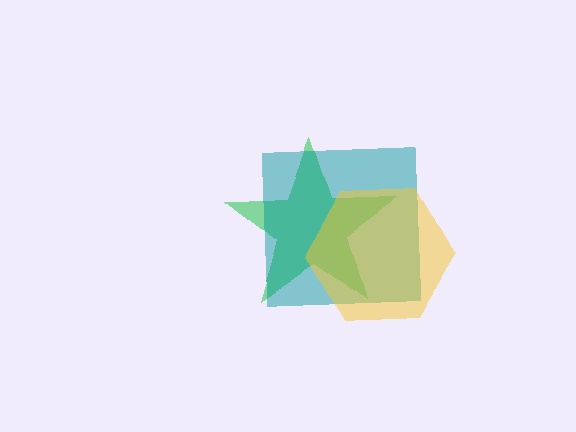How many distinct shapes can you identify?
There are 3 distinct shapes: a green star, a teal square, a yellow hexagon.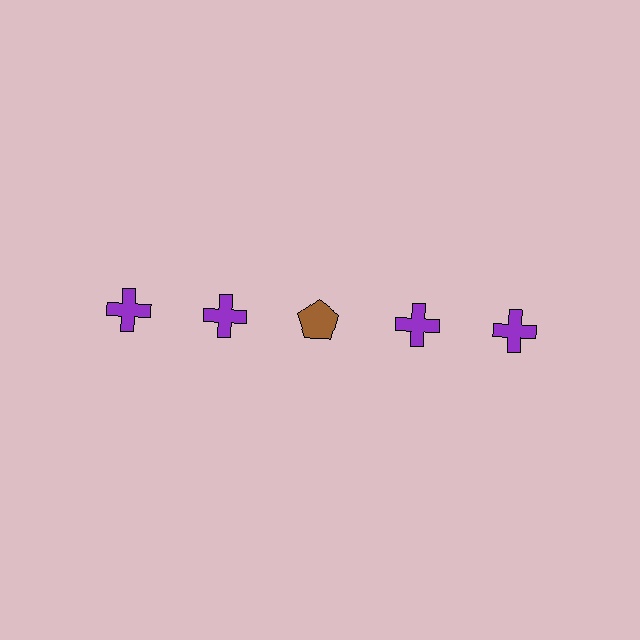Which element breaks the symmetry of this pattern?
The brown pentagon in the top row, center column breaks the symmetry. All other shapes are purple crosses.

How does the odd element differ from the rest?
It differs in both color (brown instead of purple) and shape (pentagon instead of cross).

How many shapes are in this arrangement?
There are 5 shapes arranged in a grid pattern.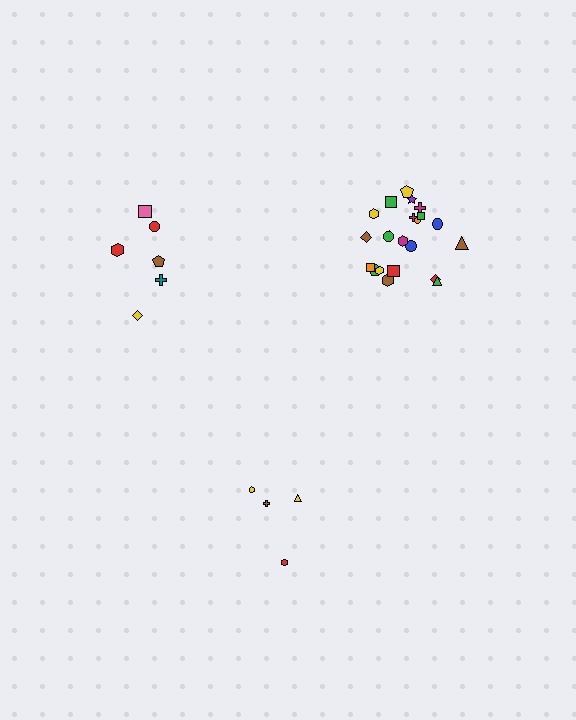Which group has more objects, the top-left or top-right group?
The top-right group.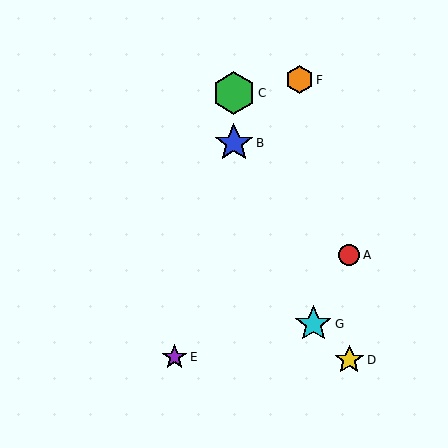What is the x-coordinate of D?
Object D is at x≈349.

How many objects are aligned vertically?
2 objects (B, C) are aligned vertically.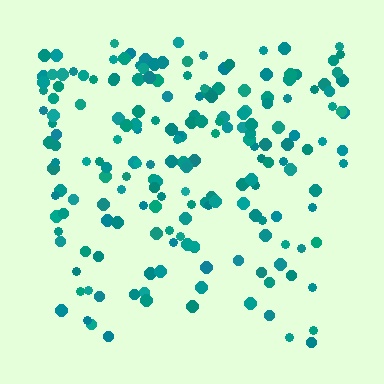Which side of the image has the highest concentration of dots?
The top.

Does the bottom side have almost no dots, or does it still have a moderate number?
Still a moderate number, just noticeably fewer than the top.